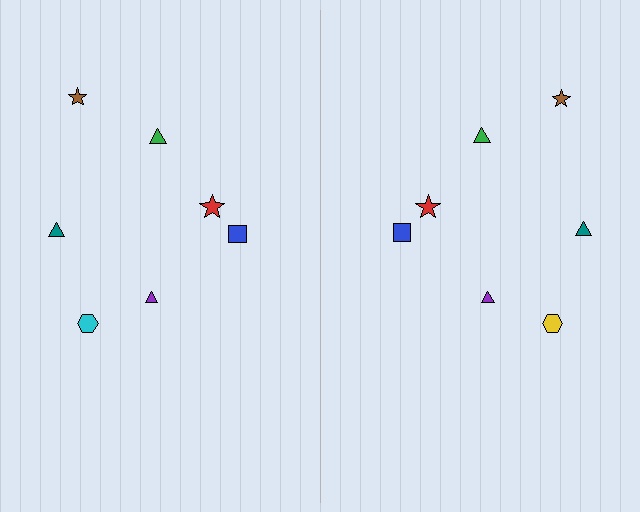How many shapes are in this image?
There are 14 shapes in this image.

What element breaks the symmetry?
The yellow hexagon on the right side breaks the symmetry — its mirror counterpart is cyan.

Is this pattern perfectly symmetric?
No, the pattern is not perfectly symmetric. The yellow hexagon on the right side breaks the symmetry — its mirror counterpart is cyan.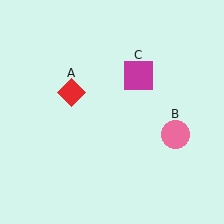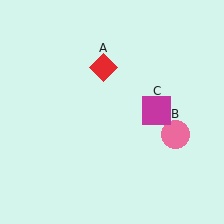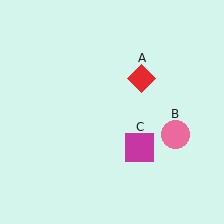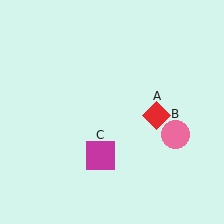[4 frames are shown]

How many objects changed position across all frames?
2 objects changed position: red diamond (object A), magenta square (object C).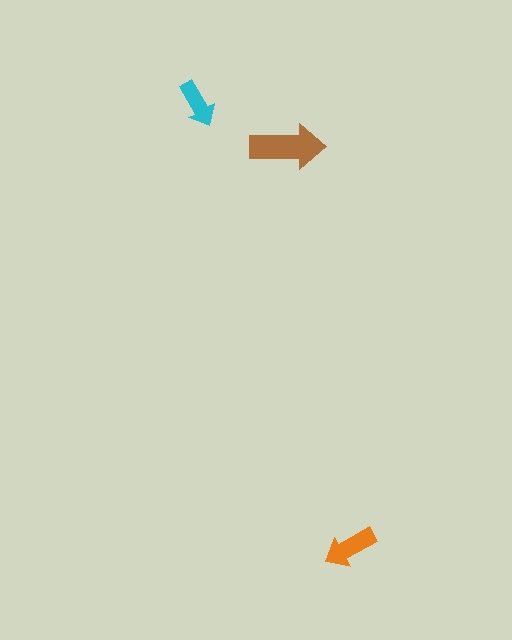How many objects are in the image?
There are 3 objects in the image.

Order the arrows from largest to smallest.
the brown one, the orange one, the cyan one.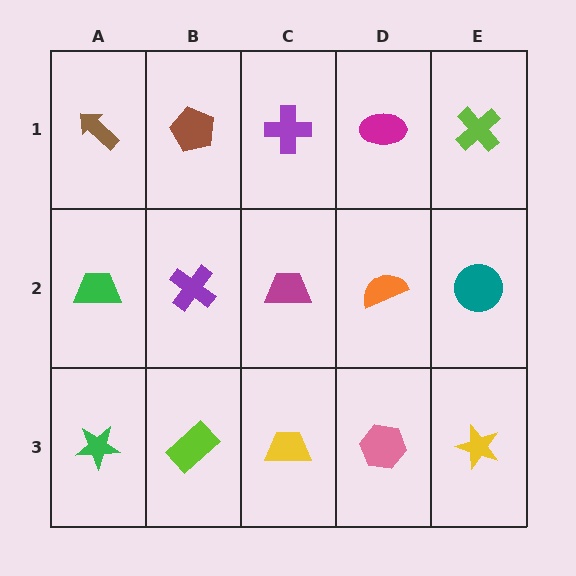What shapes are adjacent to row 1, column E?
A teal circle (row 2, column E), a magenta ellipse (row 1, column D).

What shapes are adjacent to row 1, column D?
An orange semicircle (row 2, column D), a purple cross (row 1, column C), a lime cross (row 1, column E).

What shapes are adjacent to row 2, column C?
A purple cross (row 1, column C), a yellow trapezoid (row 3, column C), a purple cross (row 2, column B), an orange semicircle (row 2, column D).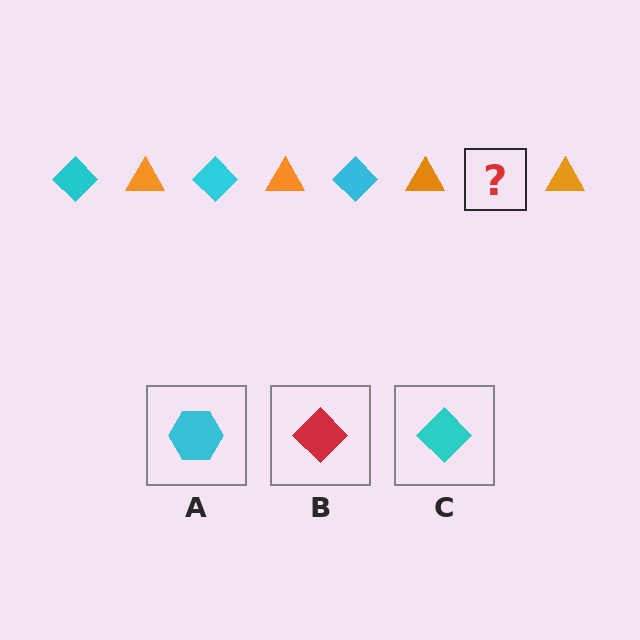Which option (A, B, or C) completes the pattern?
C.